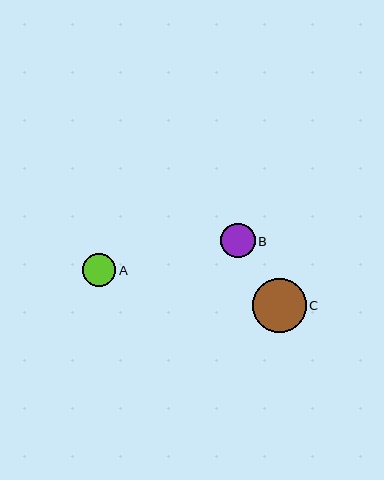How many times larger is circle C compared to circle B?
Circle C is approximately 1.6 times the size of circle B.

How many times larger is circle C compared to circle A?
Circle C is approximately 1.6 times the size of circle A.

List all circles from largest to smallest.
From largest to smallest: C, B, A.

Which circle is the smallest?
Circle A is the smallest with a size of approximately 33 pixels.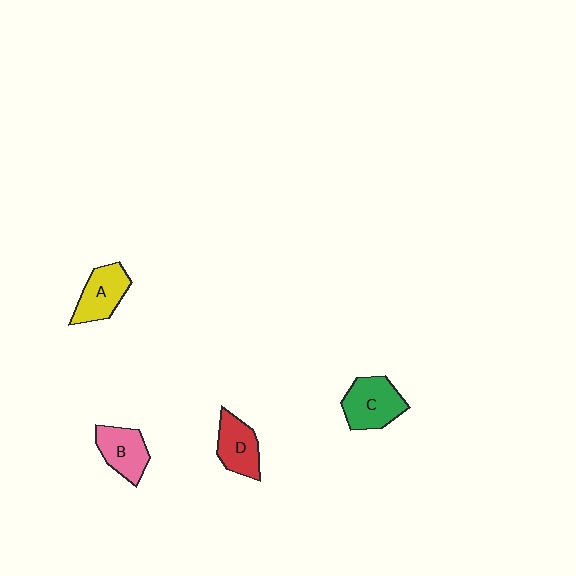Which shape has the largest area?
Shape C (green).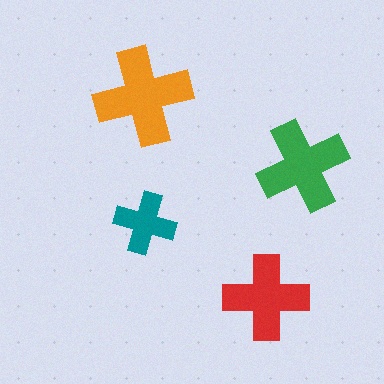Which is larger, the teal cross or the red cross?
The red one.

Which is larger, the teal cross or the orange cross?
The orange one.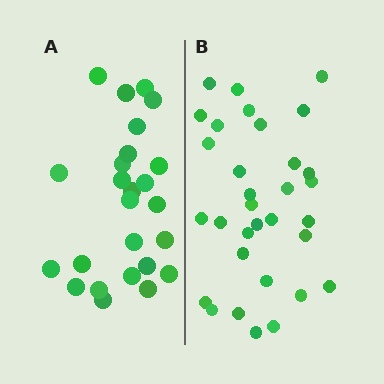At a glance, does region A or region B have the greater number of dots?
Region B (the right region) has more dots.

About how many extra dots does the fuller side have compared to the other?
Region B has roughly 8 or so more dots than region A.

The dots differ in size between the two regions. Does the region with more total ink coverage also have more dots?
No. Region A has more total ink coverage because its dots are larger, but region B actually contains more individual dots. Total area can be misleading — the number of items is what matters here.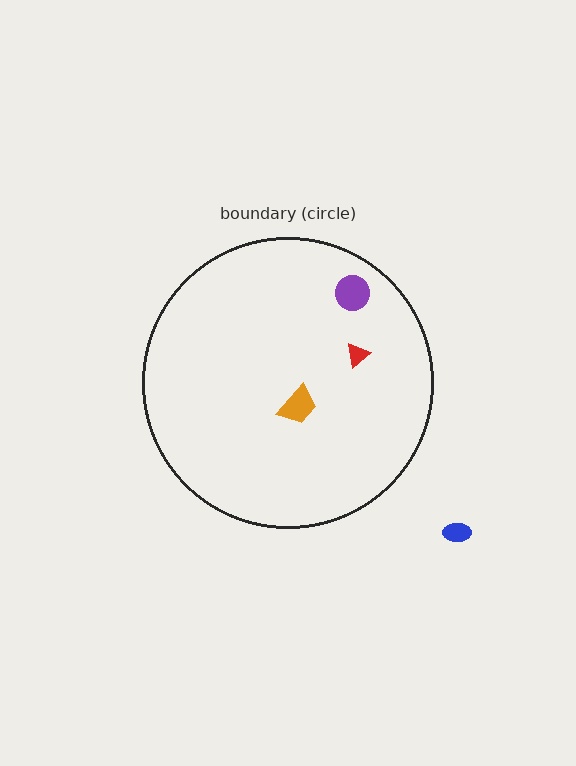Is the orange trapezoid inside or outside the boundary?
Inside.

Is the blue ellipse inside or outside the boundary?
Outside.